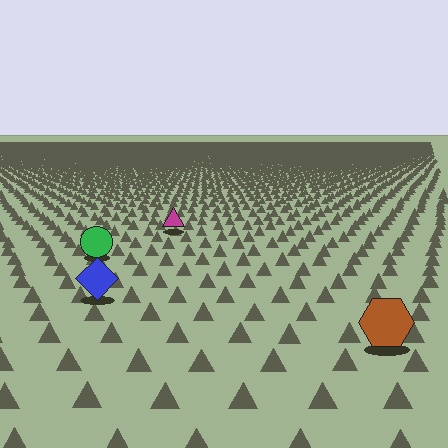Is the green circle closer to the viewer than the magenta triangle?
Yes. The green circle is closer — you can tell from the texture gradient: the ground texture is coarser near it.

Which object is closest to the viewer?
The brown hexagon is closest. The texture marks near it are larger and more spread out.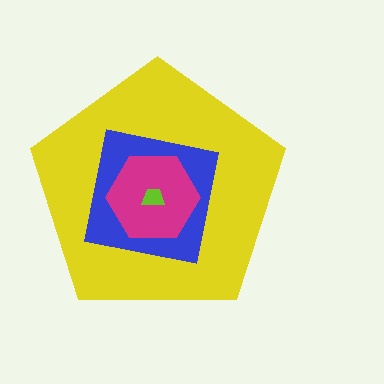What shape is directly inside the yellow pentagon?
The blue square.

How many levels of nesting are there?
4.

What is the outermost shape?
The yellow pentagon.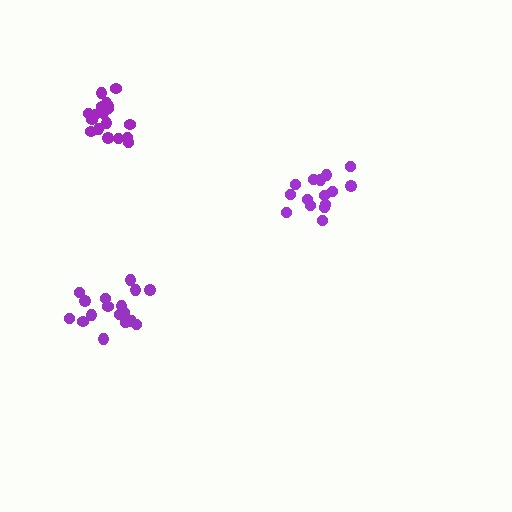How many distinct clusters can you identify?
There are 3 distinct clusters.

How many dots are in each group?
Group 1: 15 dots, Group 2: 18 dots, Group 3: 17 dots (50 total).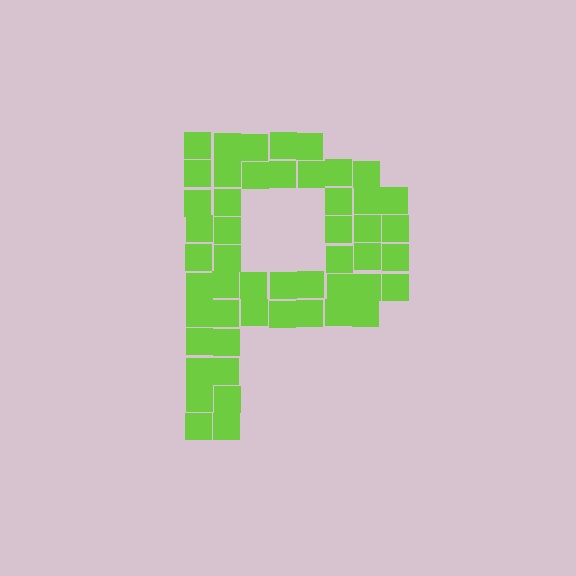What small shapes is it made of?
It is made of small squares.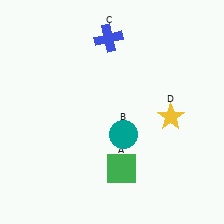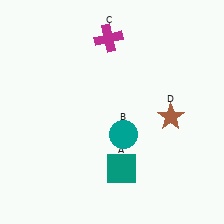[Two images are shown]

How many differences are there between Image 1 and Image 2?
There are 3 differences between the two images.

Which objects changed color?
A changed from green to teal. C changed from blue to magenta. D changed from yellow to brown.